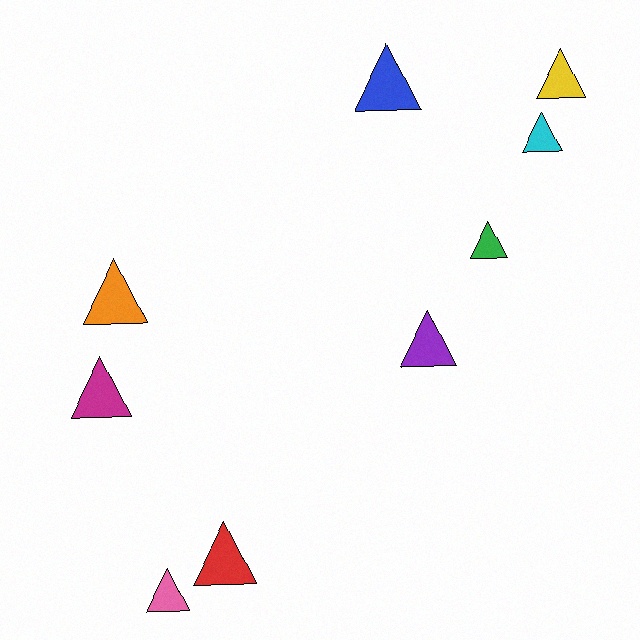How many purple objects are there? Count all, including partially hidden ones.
There is 1 purple object.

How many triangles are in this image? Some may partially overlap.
There are 9 triangles.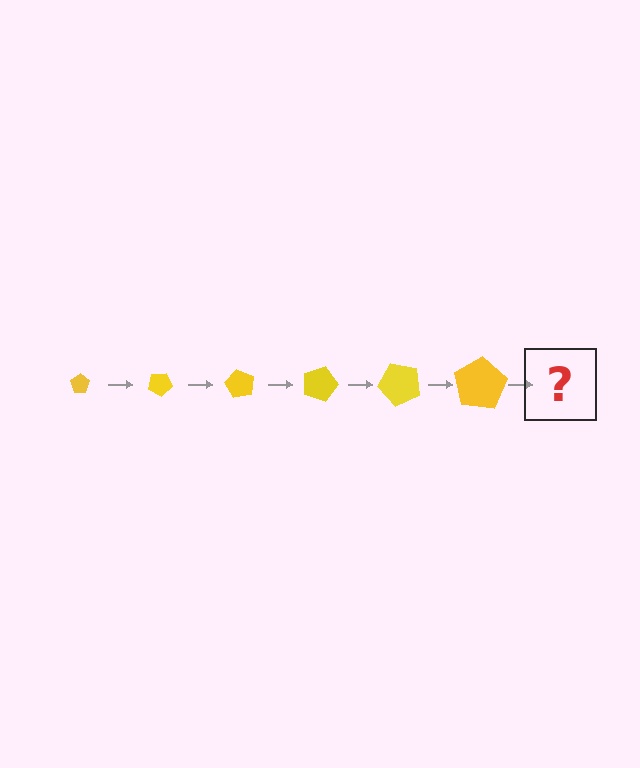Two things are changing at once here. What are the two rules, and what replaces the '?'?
The two rules are that the pentagon grows larger each step and it rotates 30 degrees each step. The '?' should be a pentagon, larger than the previous one and rotated 180 degrees from the start.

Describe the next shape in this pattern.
It should be a pentagon, larger than the previous one and rotated 180 degrees from the start.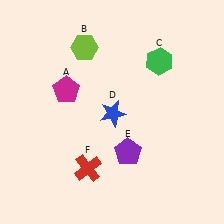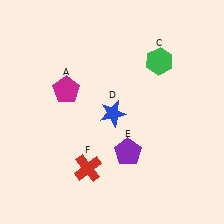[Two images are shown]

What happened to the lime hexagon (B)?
The lime hexagon (B) was removed in Image 2. It was in the top-left area of Image 1.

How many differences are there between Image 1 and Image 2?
There is 1 difference between the two images.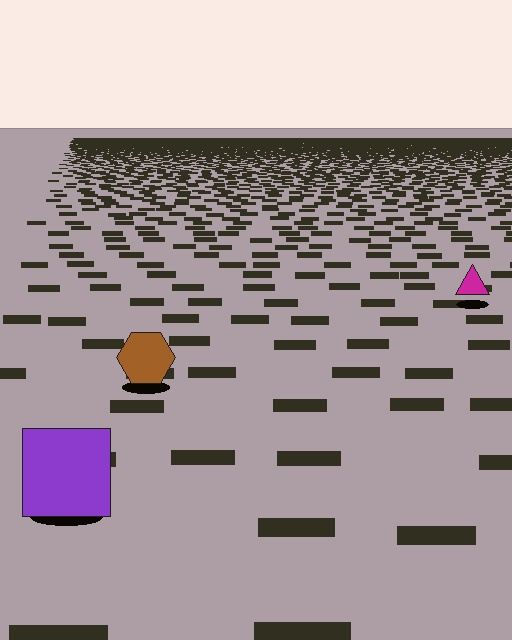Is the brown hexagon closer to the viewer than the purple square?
No. The purple square is closer — you can tell from the texture gradient: the ground texture is coarser near it.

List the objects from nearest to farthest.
From nearest to farthest: the purple square, the brown hexagon, the magenta triangle.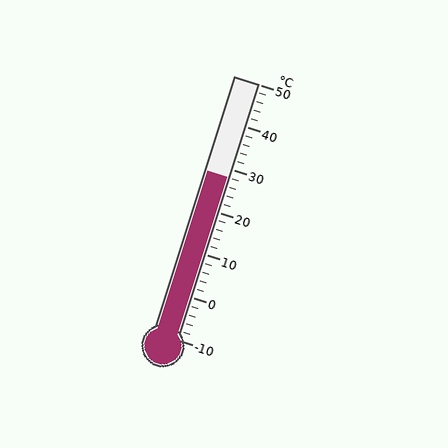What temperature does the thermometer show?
The thermometer shows approximately 28°C.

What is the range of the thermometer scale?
The thermometer scale ranges from -10°C to 50°C.